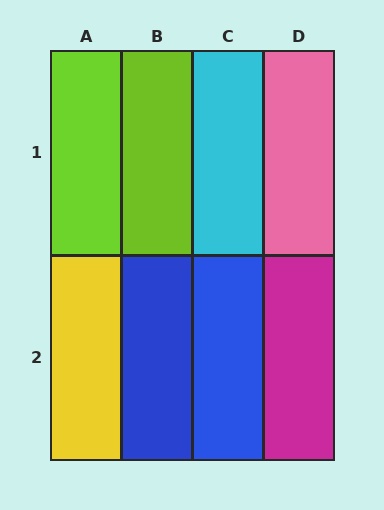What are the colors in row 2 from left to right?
Yellow, blue, blue, magenta.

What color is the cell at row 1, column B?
Lime.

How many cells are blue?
2 cells are blue.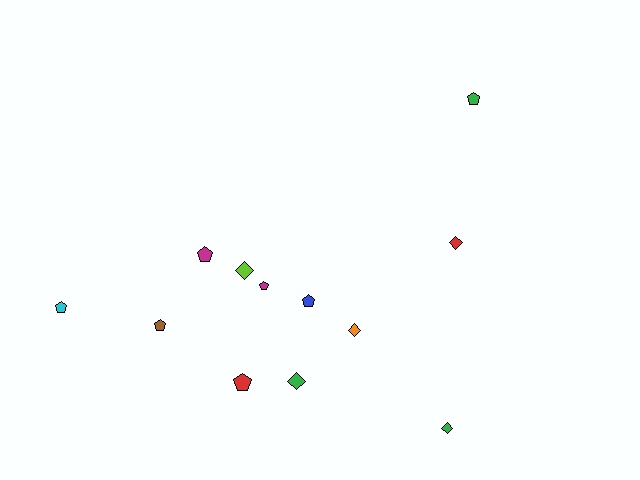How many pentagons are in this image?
There are 7 pentagons.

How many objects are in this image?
There are 12 objects.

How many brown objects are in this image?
There is 1 brown object.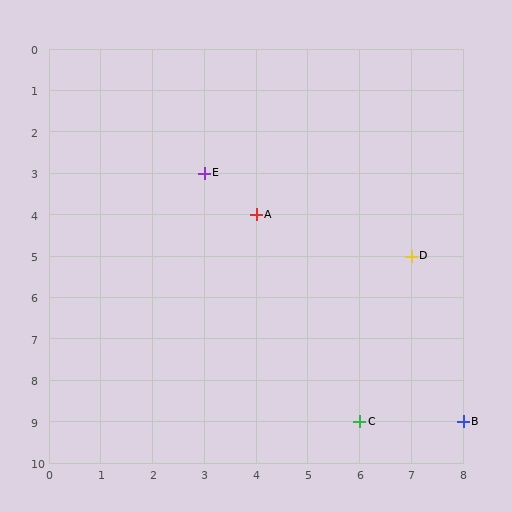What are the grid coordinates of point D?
Point D is at grid coordinates (7, 5).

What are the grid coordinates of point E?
Point E is at grid coordinates (3, 3).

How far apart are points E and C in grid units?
Points E and C are 3 columns and 6 rows apart (about 6.7 grid units diagonally).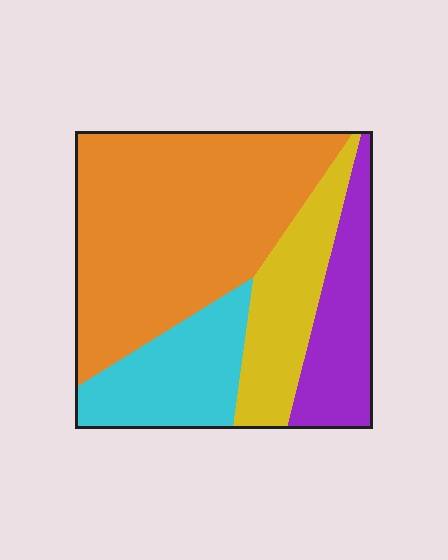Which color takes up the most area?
Orange, at roughly 50%.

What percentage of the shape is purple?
Purple takes up less than a sixth of the shape.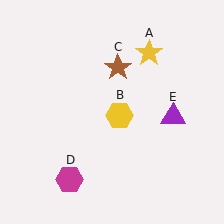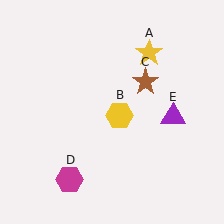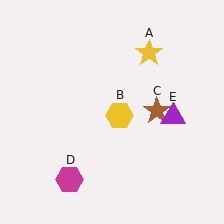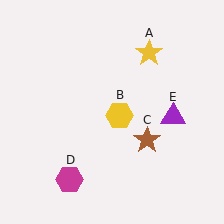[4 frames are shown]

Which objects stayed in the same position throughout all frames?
Yellow star (object A) and yellow hexagon (object B) and magenta hexagon (object D) and purple triangle (object E) remained stationary.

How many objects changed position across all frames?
1 object changed position: brown star (object C).